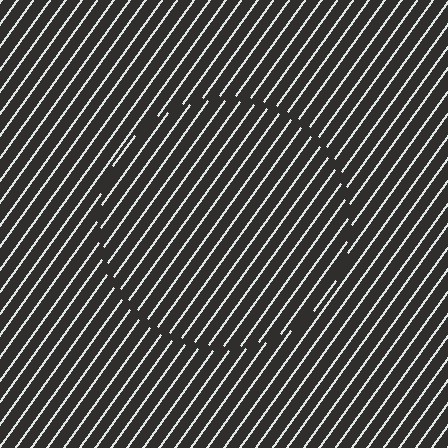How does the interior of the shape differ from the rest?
The interior of the shape contains the same grating, shifted by half a period — the contour is defined by the phase discontinuity where line-ends from the inner and outer gratings abut.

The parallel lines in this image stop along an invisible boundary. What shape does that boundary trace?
An illusory circle. The interior of the shape contains the same grating, shifted by half a period — the contour is defined by the phase discontinuity where line-ends from the inner and outer gratings abut.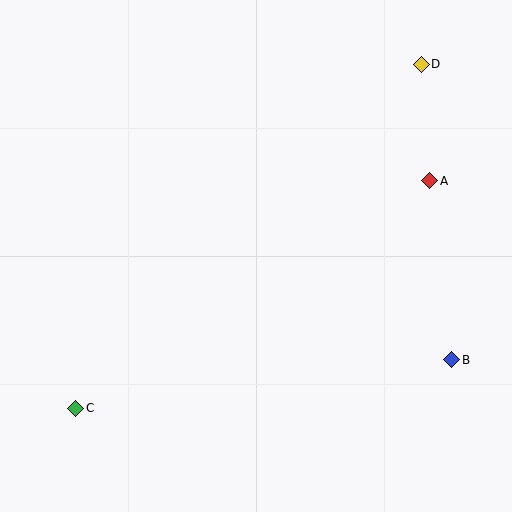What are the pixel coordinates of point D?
Point D is at (421, 64).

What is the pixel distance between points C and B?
The distance between C and B is 379 pixels.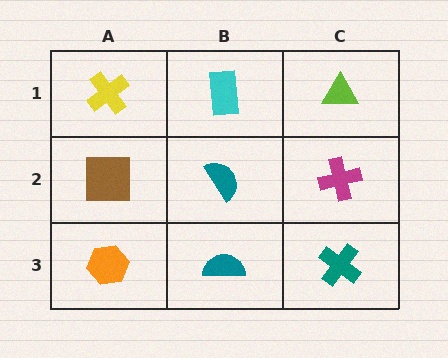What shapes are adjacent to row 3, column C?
A magenta cross (row 2, column C), a teal semicircle (row 3, column B).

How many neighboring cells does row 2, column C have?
3.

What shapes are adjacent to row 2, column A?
A yellow cross (row 1, column A), an orange hexagon (row 3, column A), a teal semicircle (row 2, column B).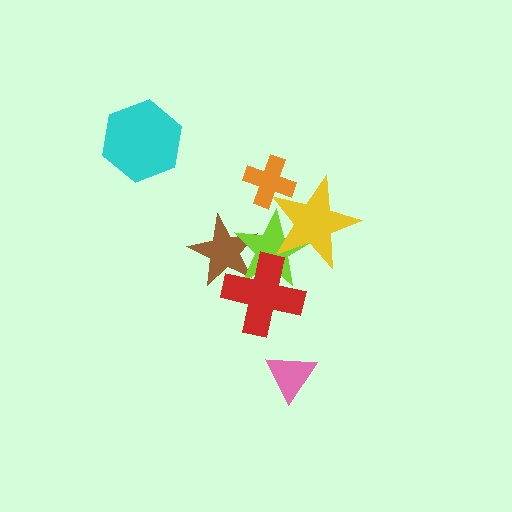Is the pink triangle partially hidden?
No, no other shape covers it.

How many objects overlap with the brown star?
2 objects overlap with the brown star.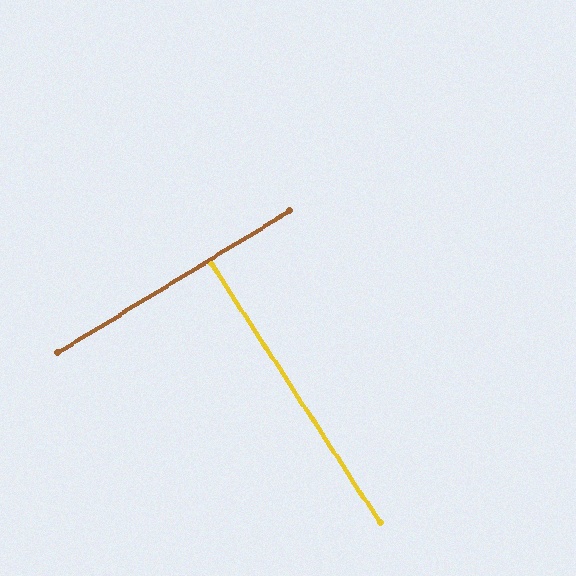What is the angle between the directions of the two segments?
Approximately 88 degrees.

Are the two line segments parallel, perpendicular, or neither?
Perpendicular — they meet at approximately 88°.